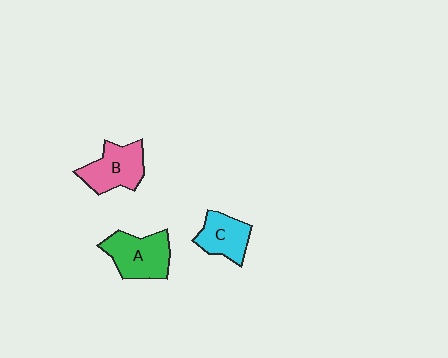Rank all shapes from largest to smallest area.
From largest to smallest: A (green), B (pink), C (cyan).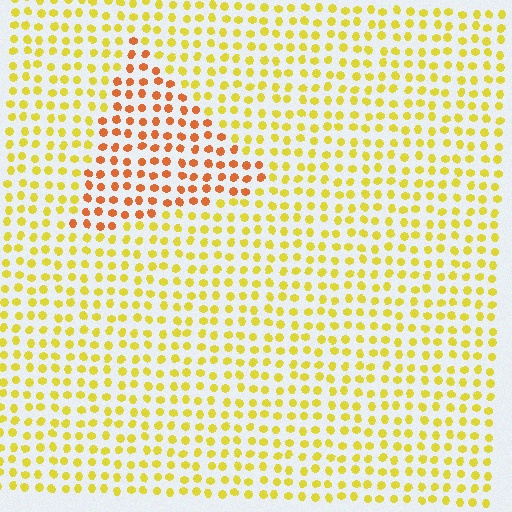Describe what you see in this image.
The image is filled with small yellow elements in a uniform arrangement. A triangle-shaped region is visible where the elements are tinted to a slightly different hue, forming a subtle color boundary.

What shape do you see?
I see a triangle.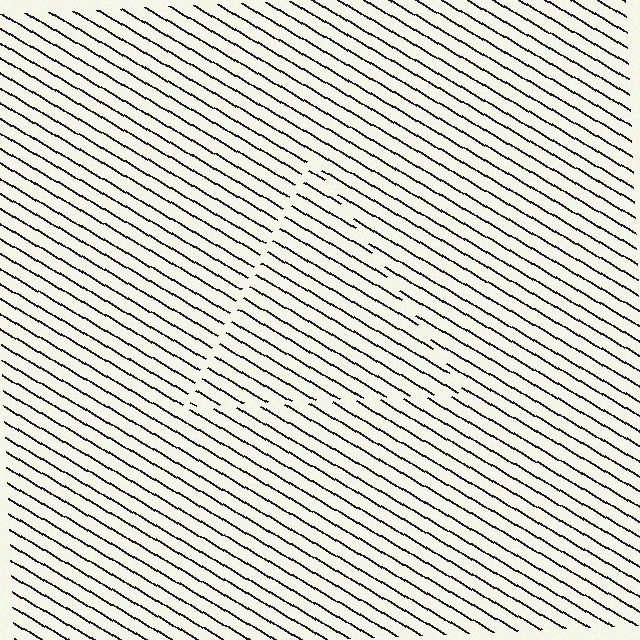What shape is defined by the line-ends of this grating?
An illusory triangle. The interior of the shape contains the same grating, shifted by half a period — the contour is defined by the phase discontinuity where line-ends from the inner and outer gratings abut.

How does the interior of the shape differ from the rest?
The interior of the shape contains the same grating, shifted by half a period — the contour is defined by the phase discontinuity where line-ends from the inner and outer gratings abut.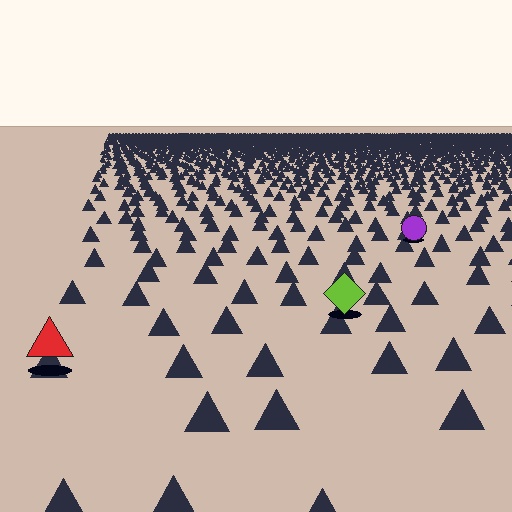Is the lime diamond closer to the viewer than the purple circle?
Yes. The lime diamond is closer — you can tell from the texture gradient: the ground texture is coarser near it.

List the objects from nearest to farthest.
From nearest to farthest: the red triangle, the lime diamond, the purple circle.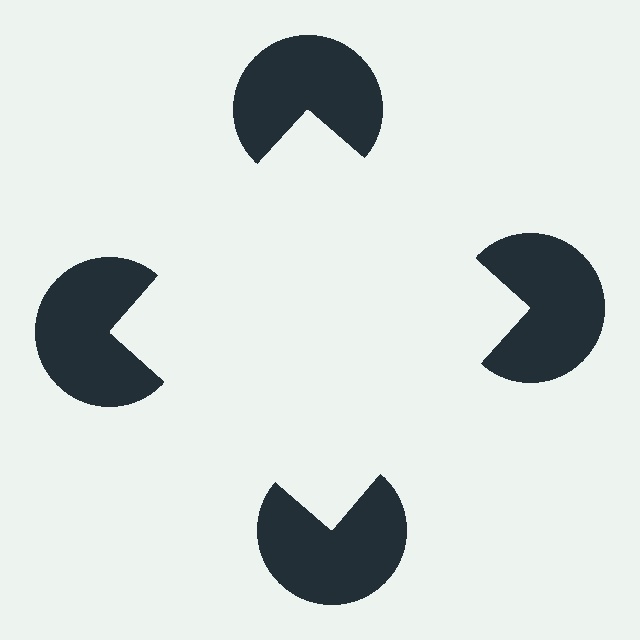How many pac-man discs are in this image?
There are 4 — one at each vertex of the illusory square.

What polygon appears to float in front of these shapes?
An illusory square — its edges are inferred from the aligned wedge cuts in the pac-man discs, not physically drawn.